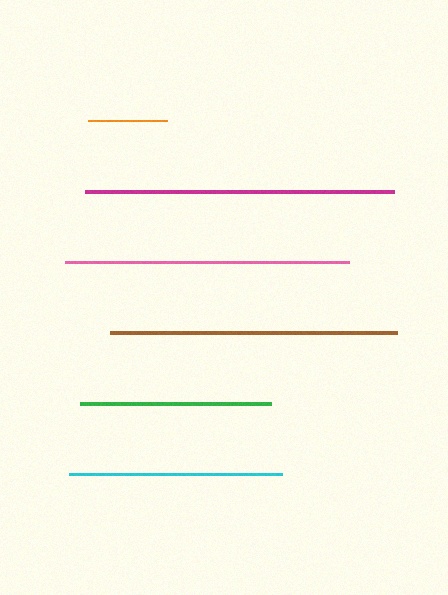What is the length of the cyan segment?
The cyan segment is approximately 213 pixels long.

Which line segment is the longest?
The magenta line is the longest at approximately 308 pixels.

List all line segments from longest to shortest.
From longest to shortest: magenta, brown, pink, cyan, green, orange.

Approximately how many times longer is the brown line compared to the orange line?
The brown line is approximately 3.6 times the length of the orange line.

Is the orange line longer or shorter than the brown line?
The brown line is longer than the orange line.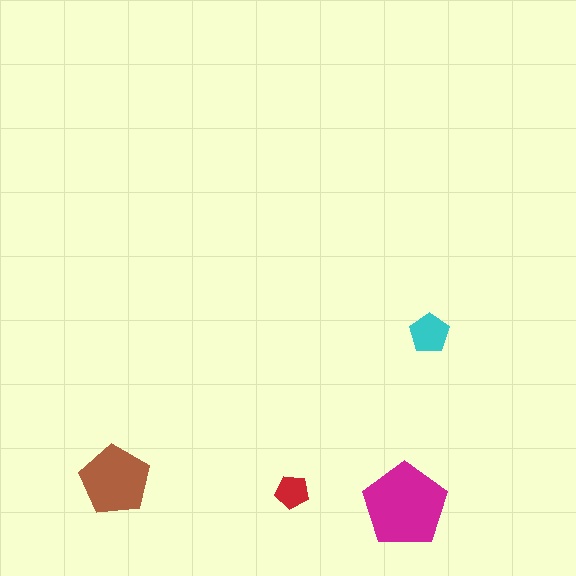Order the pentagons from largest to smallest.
the magenta one, the brown one, the cyan one, the red one.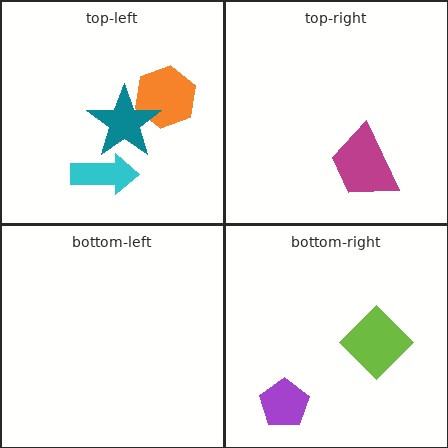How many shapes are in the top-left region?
3.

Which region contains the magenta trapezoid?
The top-right region.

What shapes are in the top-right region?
The magenta trapezoid.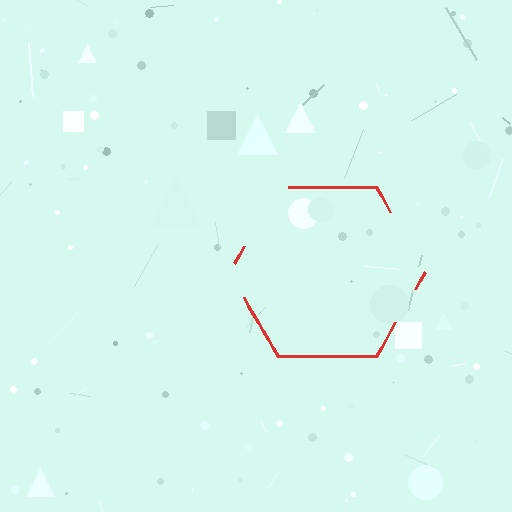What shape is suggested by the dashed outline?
The dashed outline suggests a hexagon.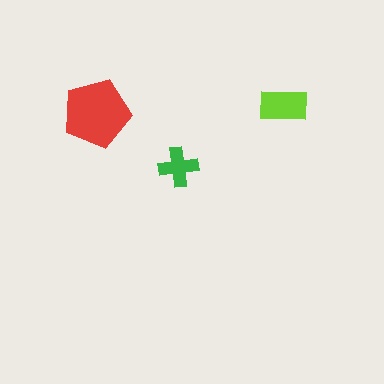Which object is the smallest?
The green cross.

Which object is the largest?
The red pentagon.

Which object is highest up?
The lime rectangle is topmost.